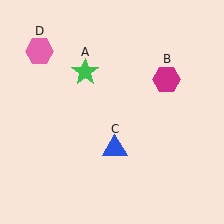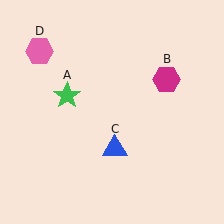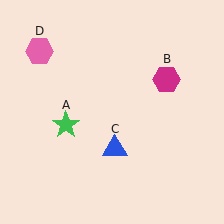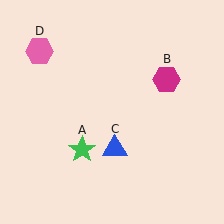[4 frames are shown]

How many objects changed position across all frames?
1 object changed position: green star (object A).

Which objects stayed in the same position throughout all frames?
Magenta hexagon (object B) and blue triangle (object C) and pink hexagon (object D) remained stationary.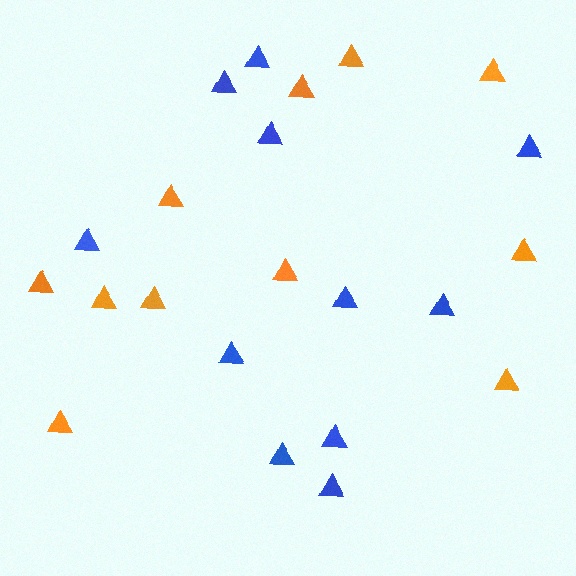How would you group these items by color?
There are 2 groups: one group of blue triangles (11) and one group of orange triangles (11).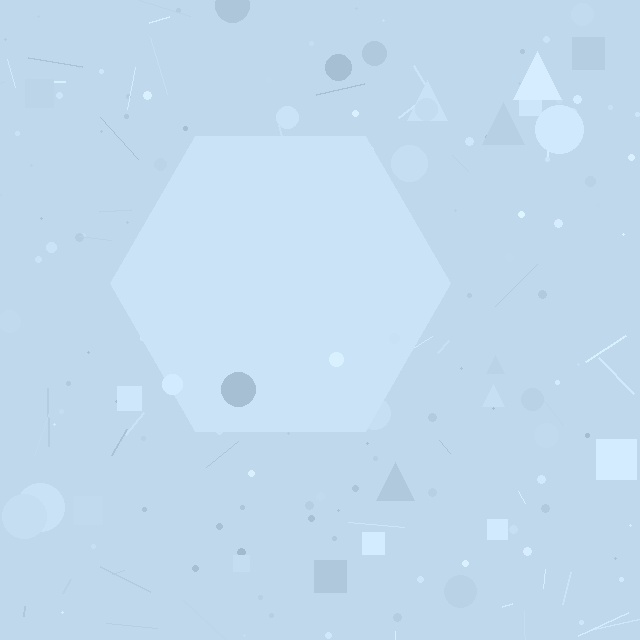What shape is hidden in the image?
A hexagon is hidden in the image.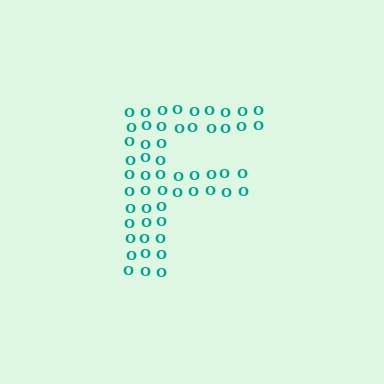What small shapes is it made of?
It is made of small letter O's.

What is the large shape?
The large shape is the letter F.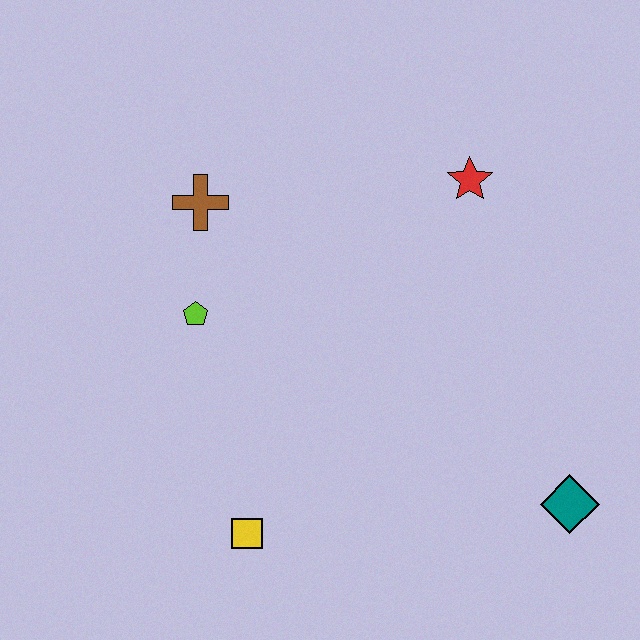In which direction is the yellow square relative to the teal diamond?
The yellow square is to the left of the teal diamond.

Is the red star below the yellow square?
No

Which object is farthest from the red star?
The yellow square is farthest from the red star.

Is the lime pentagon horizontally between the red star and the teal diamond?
No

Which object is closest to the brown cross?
The lime pentagon is closest to the brown cross.